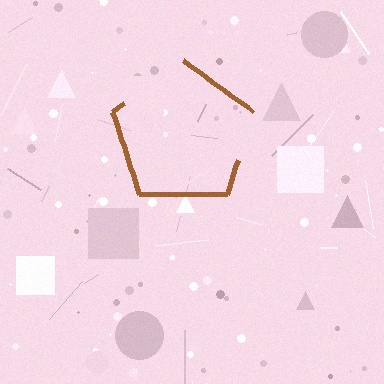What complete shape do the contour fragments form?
The contour fragments form a pentagon.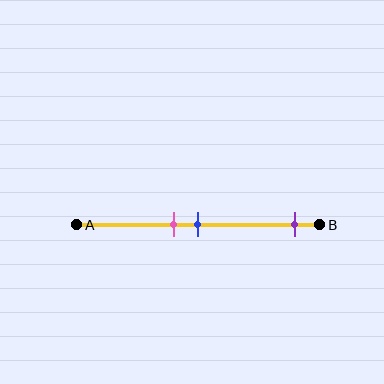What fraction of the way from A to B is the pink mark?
The pink mark is approximately 40% (0.4) of the way from A to B.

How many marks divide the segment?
There are 3 marks dividing the segment.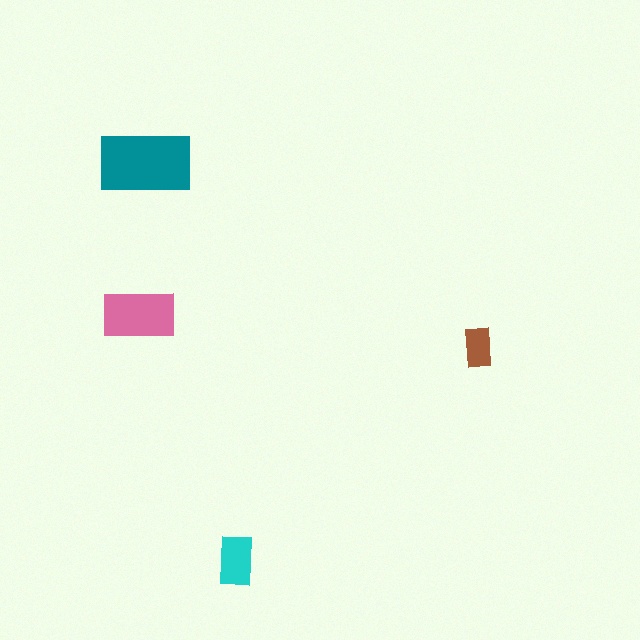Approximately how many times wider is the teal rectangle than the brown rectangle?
About 2.5 times wider.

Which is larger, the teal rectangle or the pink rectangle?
The teal one.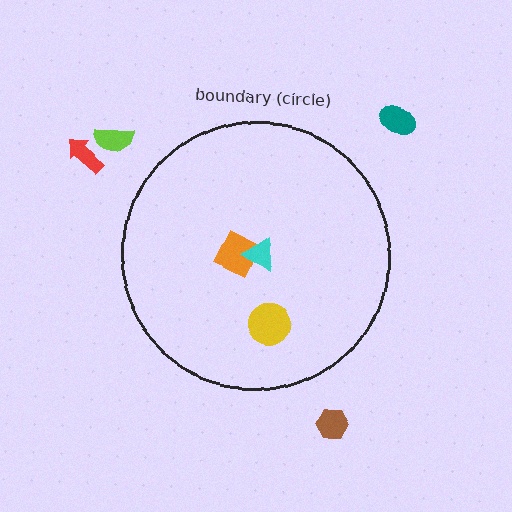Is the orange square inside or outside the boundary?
Inside.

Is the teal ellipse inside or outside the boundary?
Outside.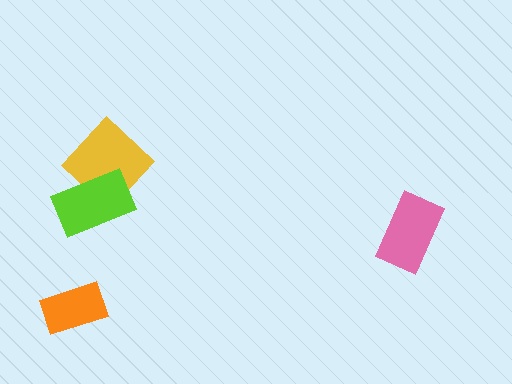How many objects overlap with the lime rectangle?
1 object overlaps with the lime rectangle.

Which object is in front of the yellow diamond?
The lime rectangle is in front of the yellow diamond.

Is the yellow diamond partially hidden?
Yes, it is partially covered by another shape.